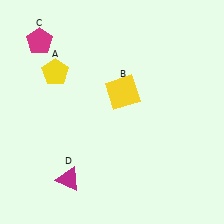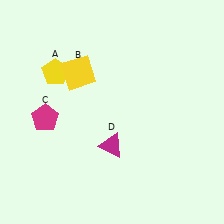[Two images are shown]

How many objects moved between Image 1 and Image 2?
3 objects moved between the two images.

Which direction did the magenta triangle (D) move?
The magenta triangle (D) moved right.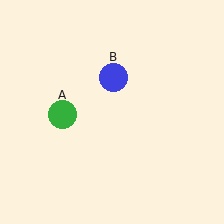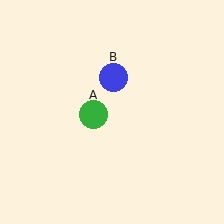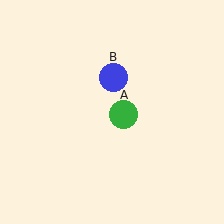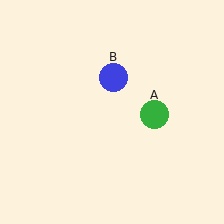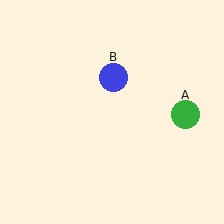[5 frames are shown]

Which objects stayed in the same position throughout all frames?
Blue circle (object B) remained stationary.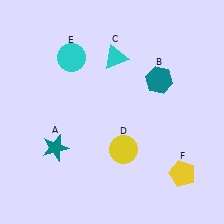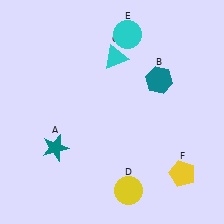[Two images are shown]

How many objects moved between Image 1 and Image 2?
2 objects moved between the two images.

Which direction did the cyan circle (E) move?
The cyan circle (E) moved right.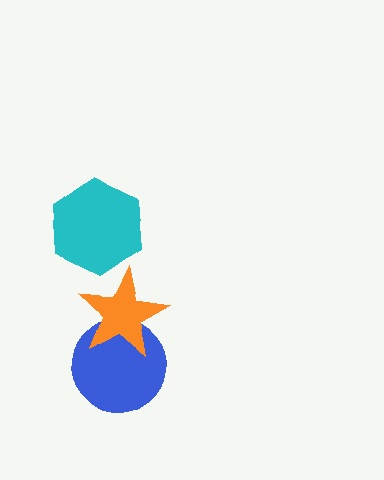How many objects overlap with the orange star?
1 object overlaps with the orange star.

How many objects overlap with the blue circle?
1 object overlaps with the blue circle.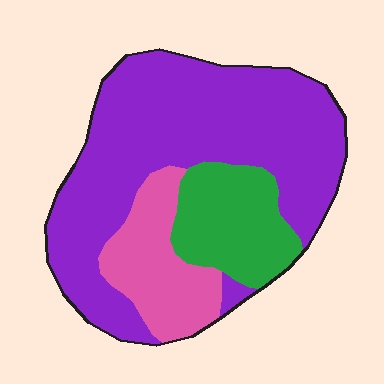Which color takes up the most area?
Purple, at roughly 65%.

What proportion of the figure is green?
Green takes up between a sixth and a third of the figure.